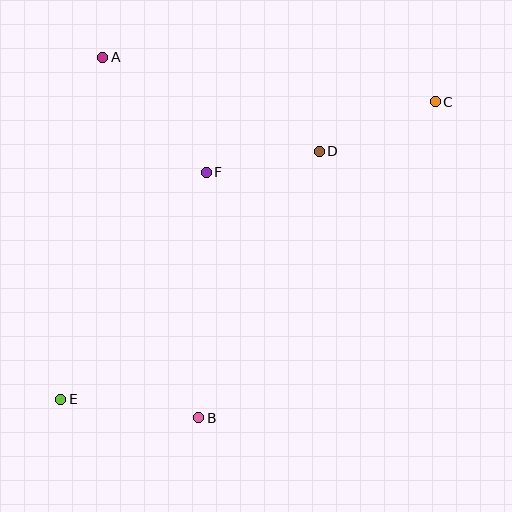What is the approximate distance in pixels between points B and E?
The distance between B and E is approximately 139 pixels.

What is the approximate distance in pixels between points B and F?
The distance between B and F is approximately 246 pixels.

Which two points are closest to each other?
Points D and F are closest to each other.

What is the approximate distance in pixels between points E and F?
The distance between E and F is approximately 270 pixels.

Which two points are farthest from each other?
Points C and E are farthest from each other.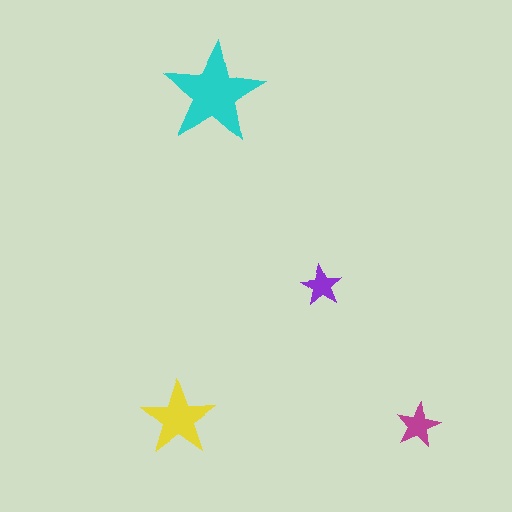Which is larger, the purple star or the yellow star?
The yellow one.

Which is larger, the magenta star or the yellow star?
The yellow one.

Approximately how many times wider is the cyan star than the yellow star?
About 1.5 times wider.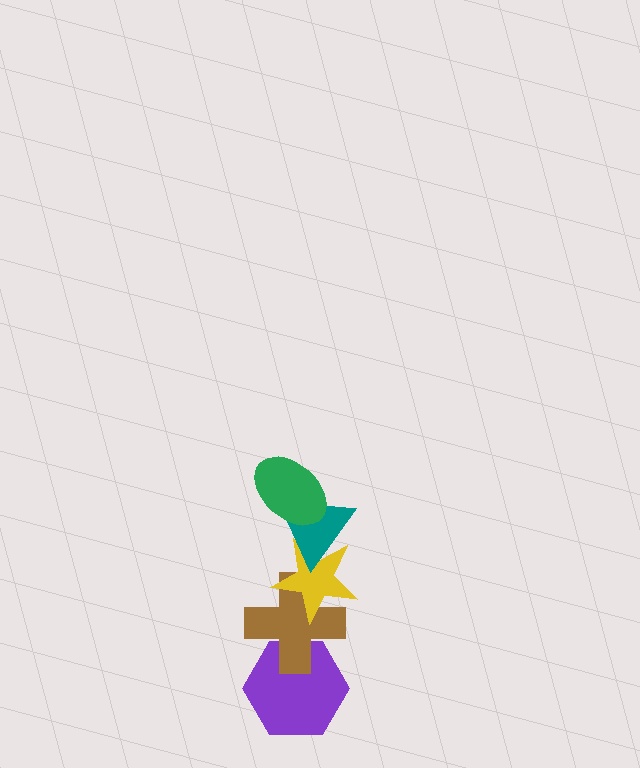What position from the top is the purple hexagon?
The purple hexagon is 5th from the top.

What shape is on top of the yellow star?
The teal triangle is on top of the yellow star.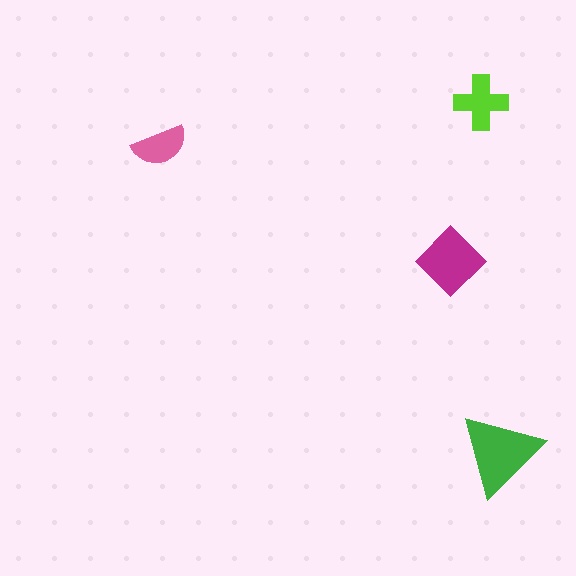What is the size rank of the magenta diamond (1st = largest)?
2nd.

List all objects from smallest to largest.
The pink semicircle, the lime cross, the magenta diamond, the green triangle.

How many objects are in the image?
There are 4 objects in the image.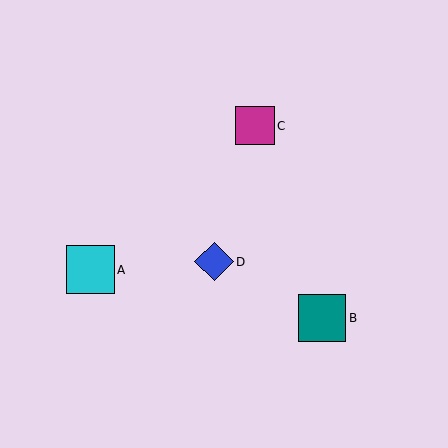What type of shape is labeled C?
Shape C is a magenta square.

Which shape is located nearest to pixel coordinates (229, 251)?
The blue diamond (labeled D) at (214, 262) is nearest to that location.